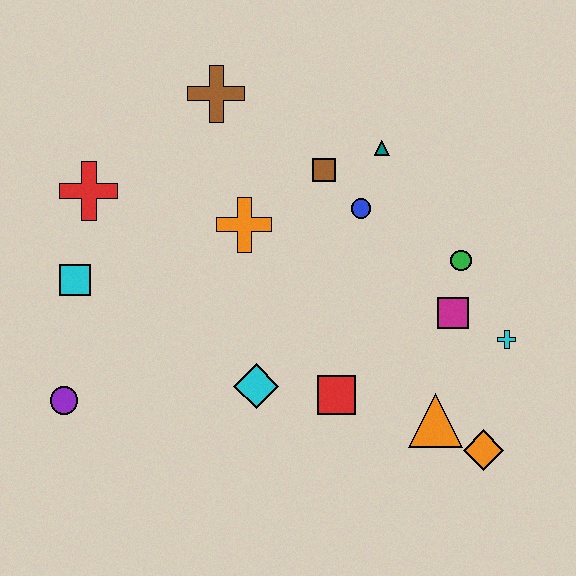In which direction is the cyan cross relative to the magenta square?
The cyan cross is to the right of the magenta square.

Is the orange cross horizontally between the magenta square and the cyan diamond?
No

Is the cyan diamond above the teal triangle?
No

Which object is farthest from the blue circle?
The purple circle is farthest from the blue circle.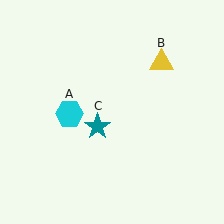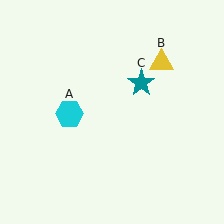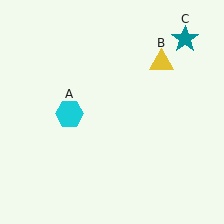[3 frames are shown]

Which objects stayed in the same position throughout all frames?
Cyan hexagon (object A) and yellow triangle (object B) remained stationary.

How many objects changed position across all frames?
1 object changed position: teal star (object C).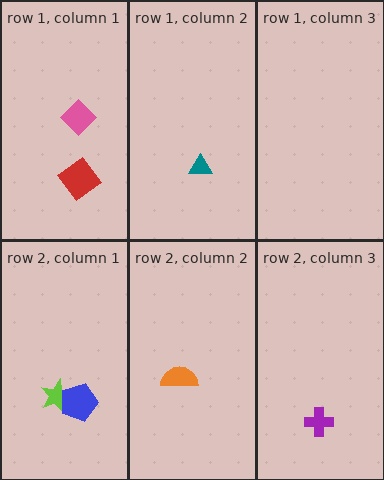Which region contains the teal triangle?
The row 1, column 2 region.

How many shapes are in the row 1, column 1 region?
2.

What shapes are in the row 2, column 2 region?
The orange semicircle.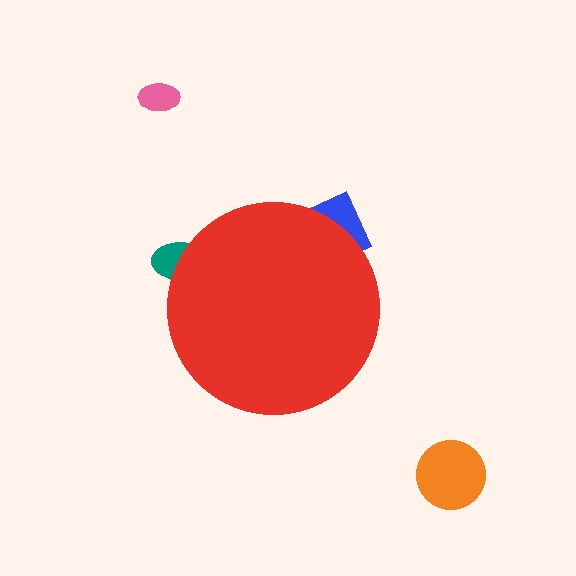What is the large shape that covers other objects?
A red circle.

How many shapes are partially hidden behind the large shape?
2 shapes are partially hidden.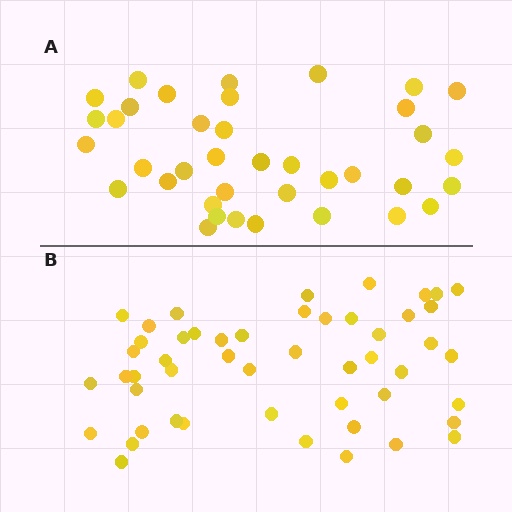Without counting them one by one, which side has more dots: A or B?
Region B (the bottom region) has more dots.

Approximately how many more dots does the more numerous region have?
Region B has roughly 12 or so more dots than region A.